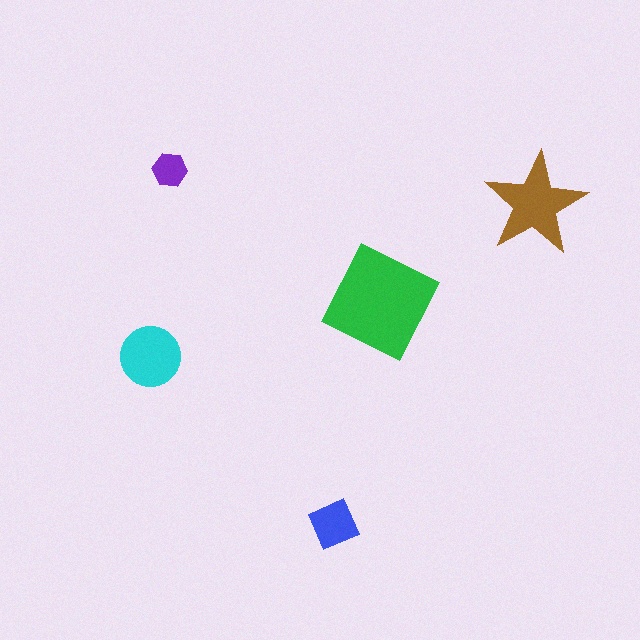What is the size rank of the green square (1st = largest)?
1st.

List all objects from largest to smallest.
The green square, the brown star, the cyan circle, the blue diamond, the purple hexagon.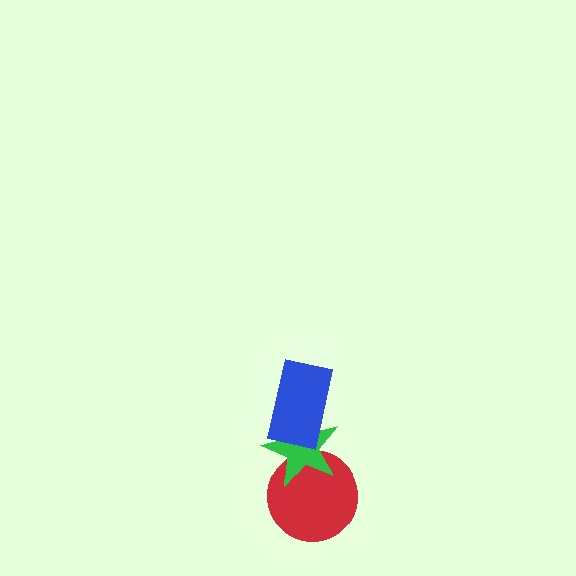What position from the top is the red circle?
The red circle is 3rd from the top.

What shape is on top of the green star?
The blue rectangle is on top of the green star.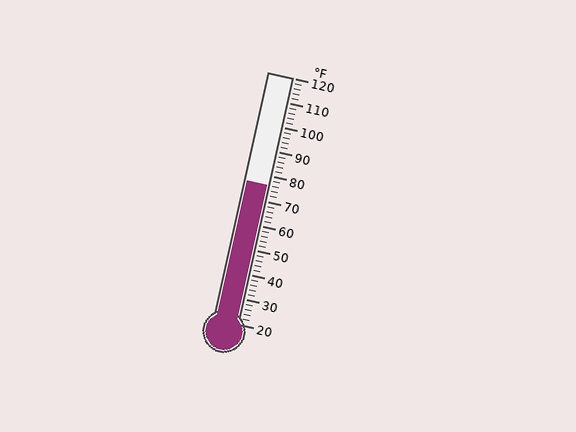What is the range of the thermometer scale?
The thermometer scale ranges from 20°F to 120°F.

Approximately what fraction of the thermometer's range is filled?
The thermometer is filled to approximately 55% of its range.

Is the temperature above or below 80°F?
The temperature is below 80°F.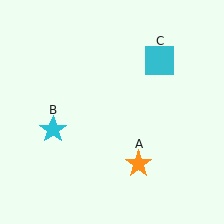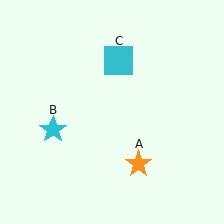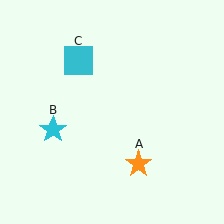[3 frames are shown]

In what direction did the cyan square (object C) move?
The cyan square (object C) moved left.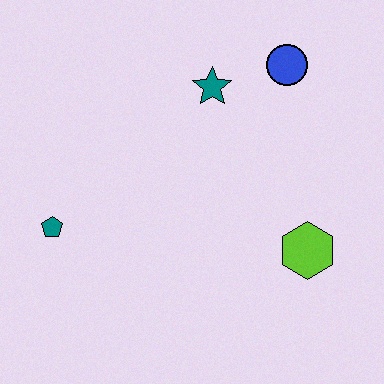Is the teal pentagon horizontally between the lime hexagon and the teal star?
No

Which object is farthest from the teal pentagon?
The blue circle is farthest from the teal pentagon.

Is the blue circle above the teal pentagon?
Yes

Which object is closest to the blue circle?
The teal star is closest to the blue circle.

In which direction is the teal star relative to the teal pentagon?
The teal star is to the right of the teal pentagon.